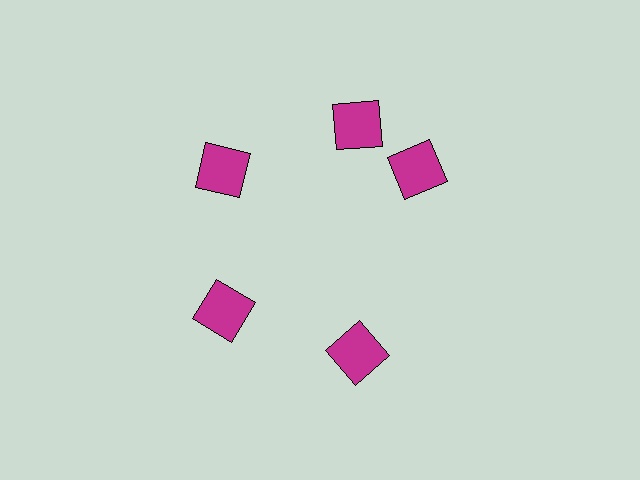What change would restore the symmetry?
The symmetry would be restored by rotating it back into even spacing with its neighbors so that all 5 squares sit at equal angles and equal distance from the center.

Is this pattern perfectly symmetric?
No. The 5 magenta squares are arranged in a ring, but one element near the 3 o'clock position is rotated out of alignment along the ring, breaking the 5-fold rotational symmetry.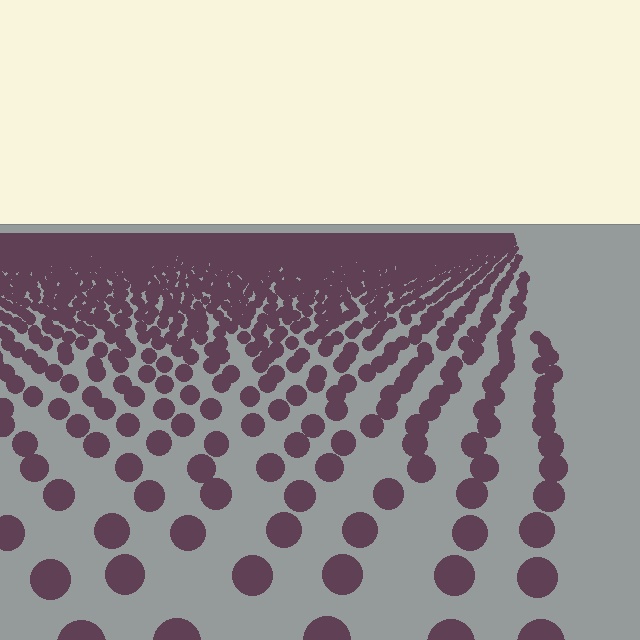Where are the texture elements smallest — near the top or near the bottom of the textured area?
Near the top.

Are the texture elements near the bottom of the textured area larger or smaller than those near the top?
Larger. Near the bottom, elements are closer to the viewer and appear at a bigger on-screen size.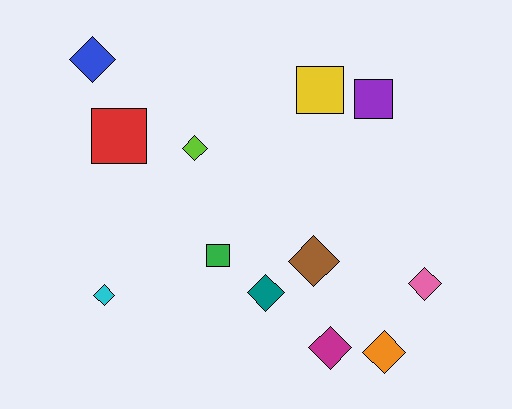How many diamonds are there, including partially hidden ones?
There are 8 diamonds.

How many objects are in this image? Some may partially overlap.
There are 12 objects.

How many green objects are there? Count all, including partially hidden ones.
There is 1 green object.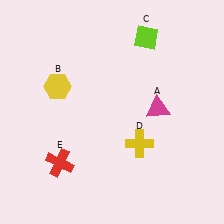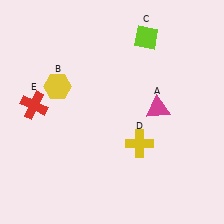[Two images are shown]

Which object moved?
The red cross (E) moved up.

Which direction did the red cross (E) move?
The red cross (E) moved up.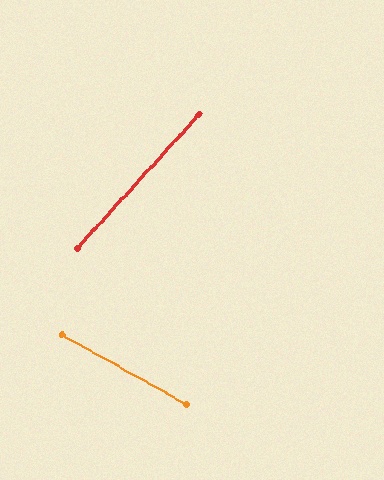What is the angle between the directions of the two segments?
Approximately 77 degrees.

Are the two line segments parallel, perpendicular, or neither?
Neither parallel nor perpendicular — they differ by about 77°.